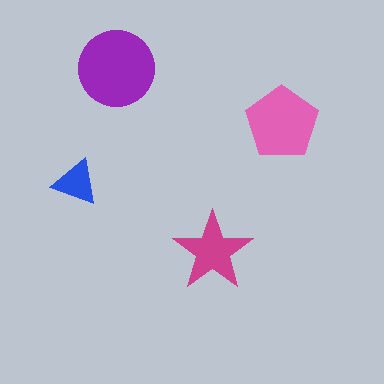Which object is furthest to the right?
The pink pentagon is rightmost.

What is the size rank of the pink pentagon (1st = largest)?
2nd.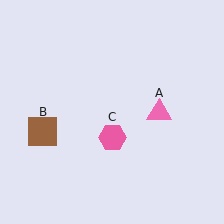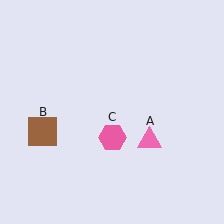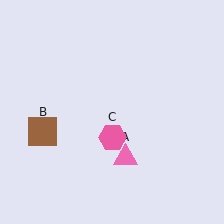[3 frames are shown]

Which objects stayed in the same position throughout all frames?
Brown square (object B) and pink hexagon (object C) remained stationary.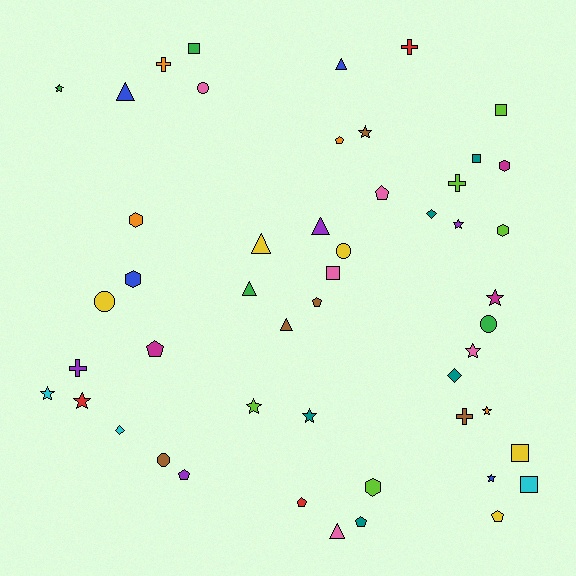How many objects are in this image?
There are 50 objects.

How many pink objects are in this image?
There are 5 pink objects.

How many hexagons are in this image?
There are 5 hexagons.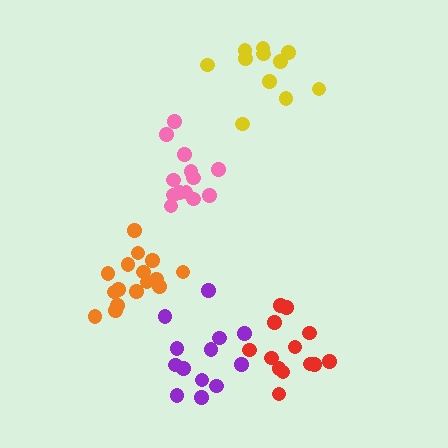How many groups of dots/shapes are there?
There are 5 groups.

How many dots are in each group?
Group 1: 13 dots, Group 2: 13 dots, Group 3: 11 dots, Group 4: 13 dots, Group 5: 16 dots (66 total).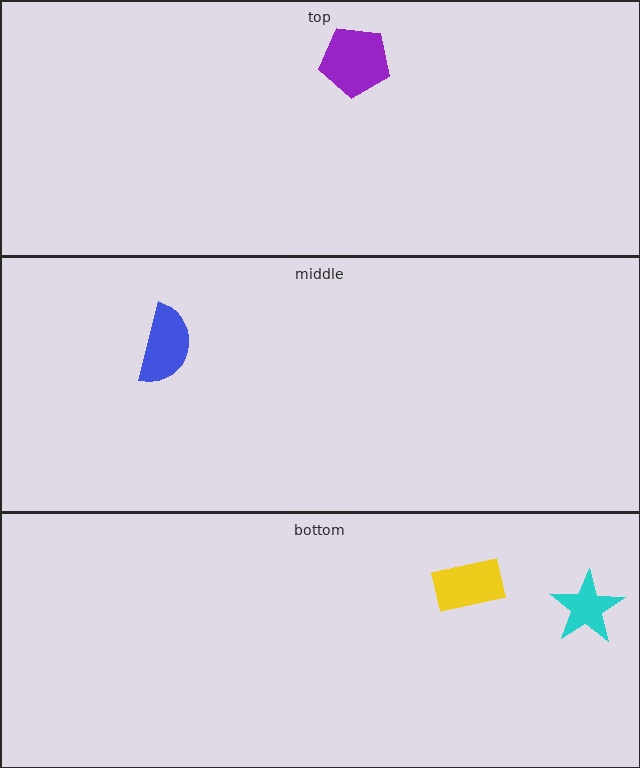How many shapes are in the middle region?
1.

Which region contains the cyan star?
The bottom region.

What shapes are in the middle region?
The blue semicircle.